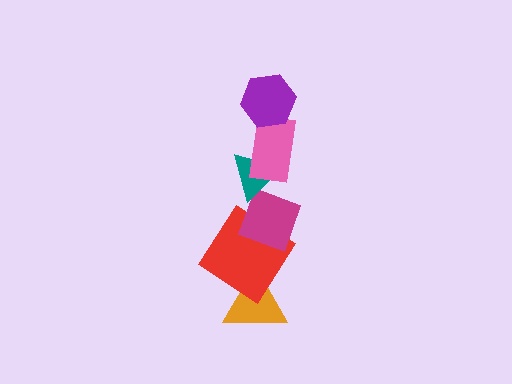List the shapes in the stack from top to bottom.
From top to bottom: the purple hexagon, the pink rectangle, the teal triangle, the magenta diamond, the red diamond, the orange triangle.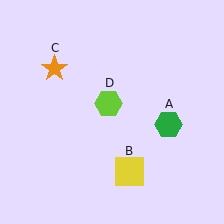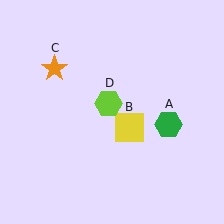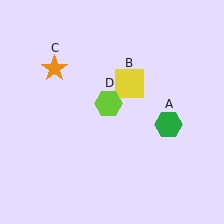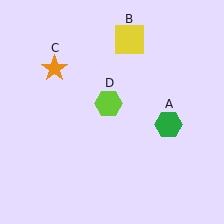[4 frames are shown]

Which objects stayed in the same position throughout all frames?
Green hexagon (object A) and orange star (object C) and lime hexagon (object D) remained stationary.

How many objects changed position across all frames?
1 object changed position: yellow square (object B).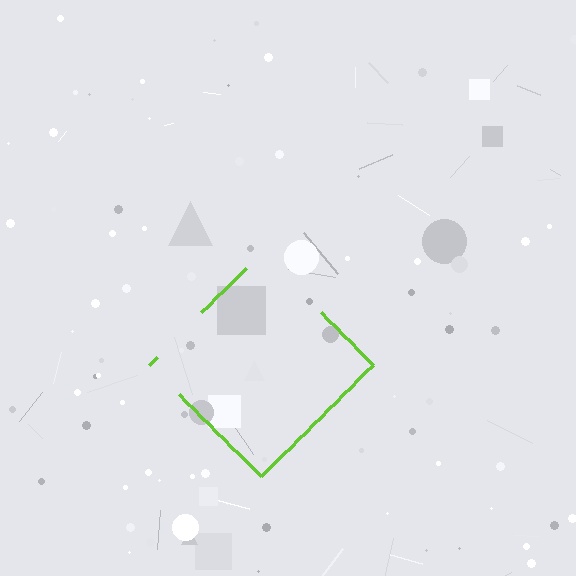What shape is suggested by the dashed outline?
The dashed outline suggests a diamond.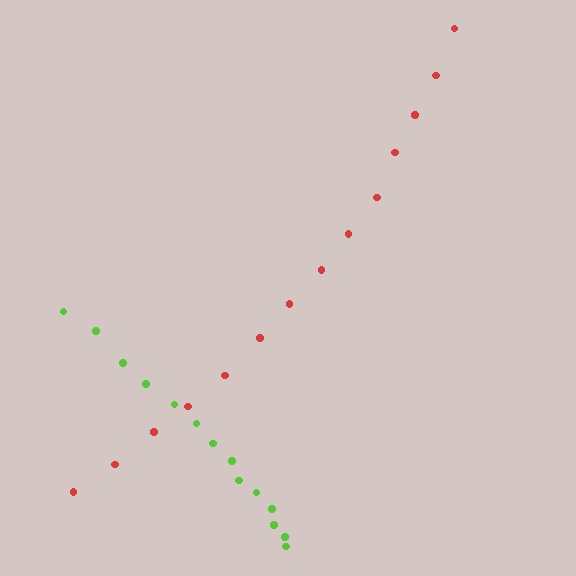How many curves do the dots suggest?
There are 2 distinct paths.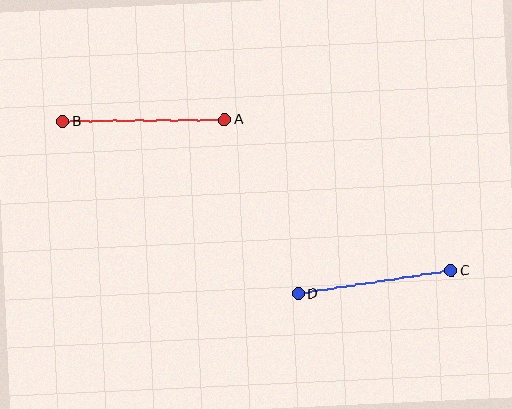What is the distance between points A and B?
The distance is approximately 163 pixels.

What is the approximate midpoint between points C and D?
The midpoint is at approximately (375, 282) pixels.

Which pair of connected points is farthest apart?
Points A and B are farthest apart.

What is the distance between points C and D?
The distance is approximately 155 pixels.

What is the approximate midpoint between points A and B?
The midpoint is at approximately (144, 121) pixels.